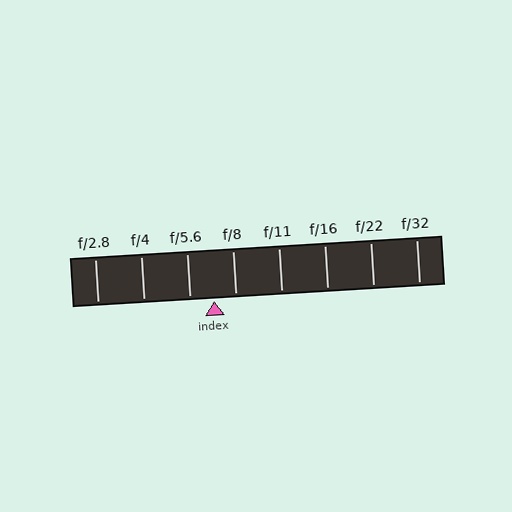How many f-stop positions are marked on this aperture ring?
There are 8 f-stop positions marked.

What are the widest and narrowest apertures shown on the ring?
The widest aperture shown is f/2.8 and the narrowest is f/32.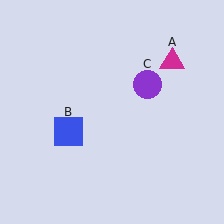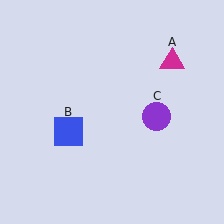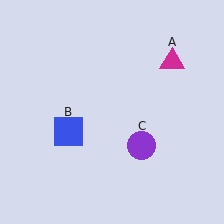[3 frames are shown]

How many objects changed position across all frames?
1 object changed position: purple circle (object C).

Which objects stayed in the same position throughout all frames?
Magenta triangle (object A) and blue square (object B) remained stationary.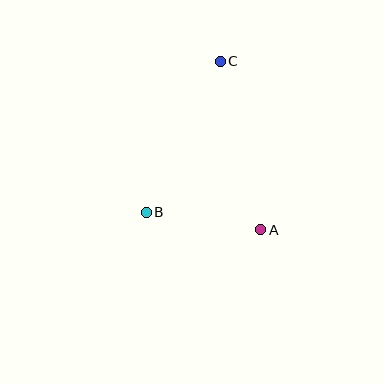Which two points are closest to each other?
Points A and B are closest to each other.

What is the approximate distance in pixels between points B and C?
The distance between B and C is approximately 168 pixels.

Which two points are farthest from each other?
Points A and C are farthest from each other.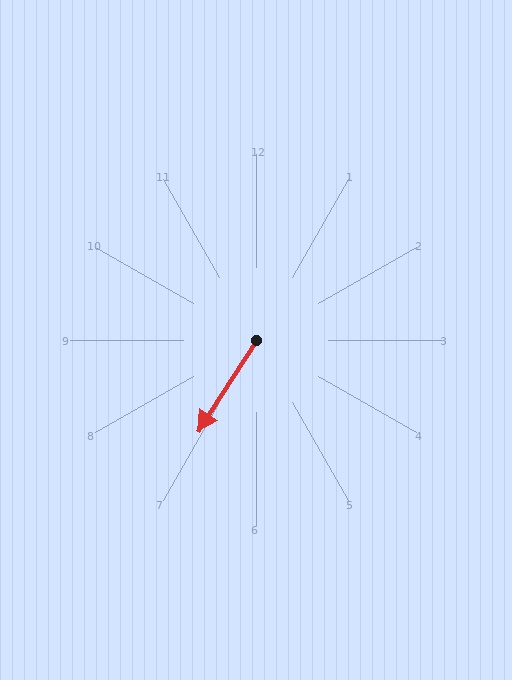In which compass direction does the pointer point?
Southwest.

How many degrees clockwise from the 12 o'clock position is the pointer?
Approximately 213 degrees.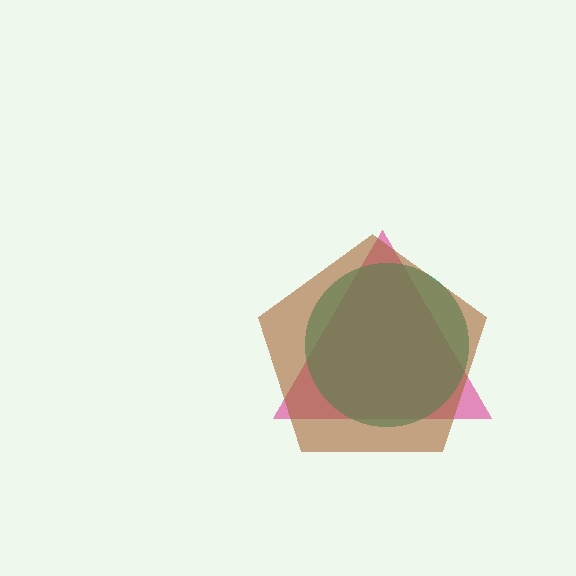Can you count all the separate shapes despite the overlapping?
Yes, there are 3 separate shapes.